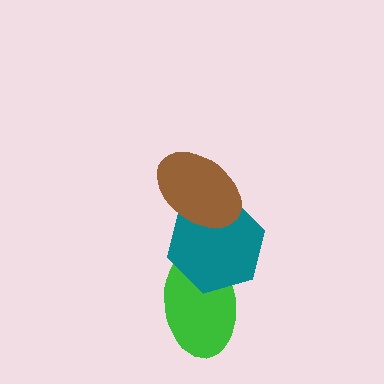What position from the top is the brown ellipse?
The brown ellipse is 1st from the top.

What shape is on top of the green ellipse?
The teal hexagon is on top of the green ellipse.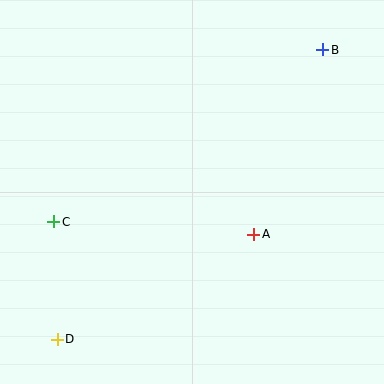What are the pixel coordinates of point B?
Point B is at (323, 50).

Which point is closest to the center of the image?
Point A at (254, 234) is closest to the center.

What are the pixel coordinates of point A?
Point A is at (254, 234).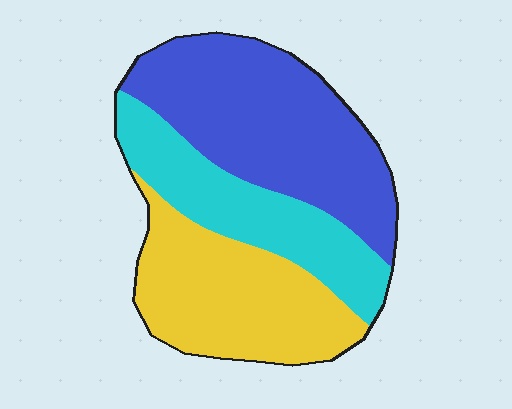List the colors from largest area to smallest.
From largest to smallest: blue, yellow, cyan.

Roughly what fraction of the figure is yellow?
Yellow covers about 35% of the figure.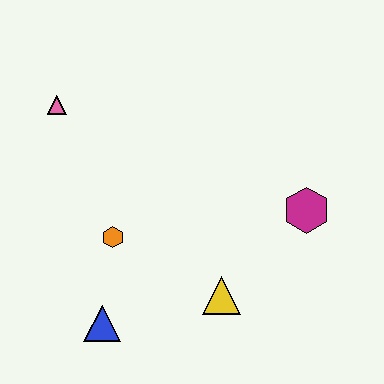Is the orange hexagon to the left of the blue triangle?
No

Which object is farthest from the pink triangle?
The magenta hexagon is farthest from the pink triangle.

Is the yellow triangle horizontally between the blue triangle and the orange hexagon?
No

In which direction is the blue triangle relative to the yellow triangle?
The blue triangle is to the left of the yellow triangle.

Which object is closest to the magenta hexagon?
The yellow triangle is closest to the magenta hexagon.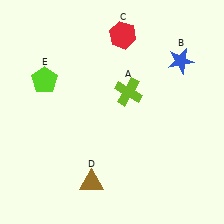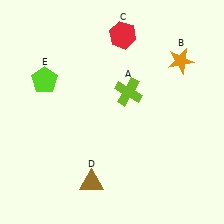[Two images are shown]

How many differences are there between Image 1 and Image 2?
There is 1 difference between the two images.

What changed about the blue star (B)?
In Image 1, B is blue. In Image 2, it changed to orange.